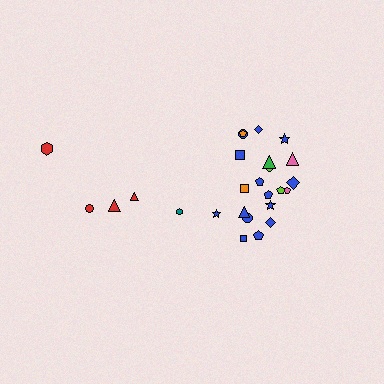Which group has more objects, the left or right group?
The right group.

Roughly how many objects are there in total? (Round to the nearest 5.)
Roughly 25 objects in total.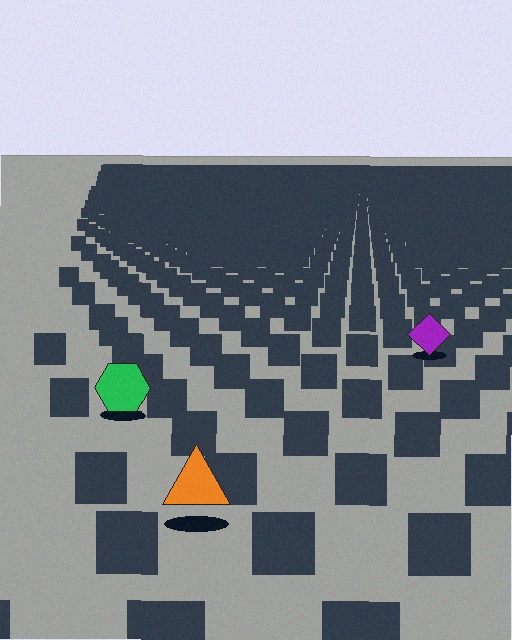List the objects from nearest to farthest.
From nearest to farthest: the orange triangle, the green hexagon, the purple diamond.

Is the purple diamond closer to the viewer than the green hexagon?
No. The green hexagon is closer — you can tell from the texture gradient: the ground texture is coarser near it.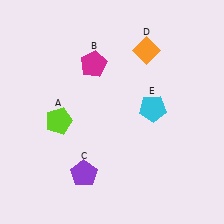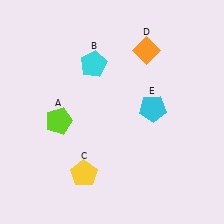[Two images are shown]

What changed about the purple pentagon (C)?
In Image 1, C is purple. In Image 2, it changed to yellow.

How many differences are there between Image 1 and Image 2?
There are 2 differences between the two images.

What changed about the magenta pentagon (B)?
In Image 1, B is magenta. In Image 2, it changed to cyan.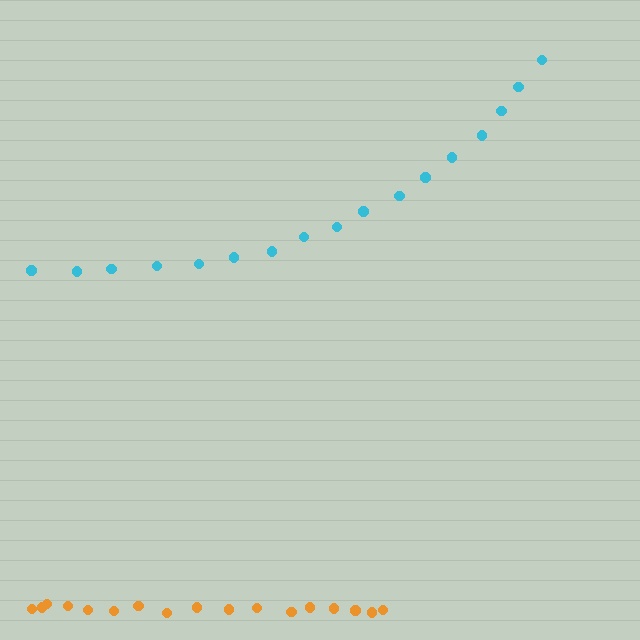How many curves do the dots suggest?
There are 2 distinct paths.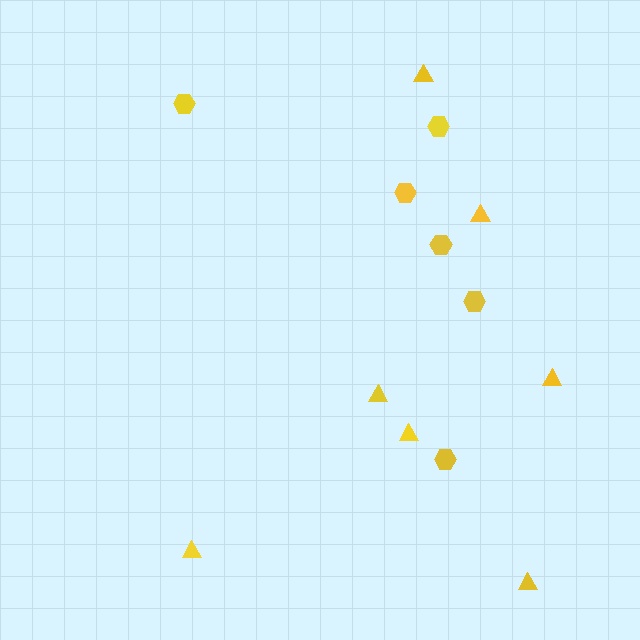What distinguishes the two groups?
There are 2 groups: one group of hexagons (6) and one group of triangles (7).